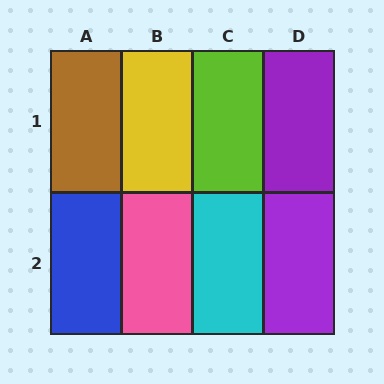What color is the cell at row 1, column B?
Yellow.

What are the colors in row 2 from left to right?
Blue, pink, cyan, purple.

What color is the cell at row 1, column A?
Brown.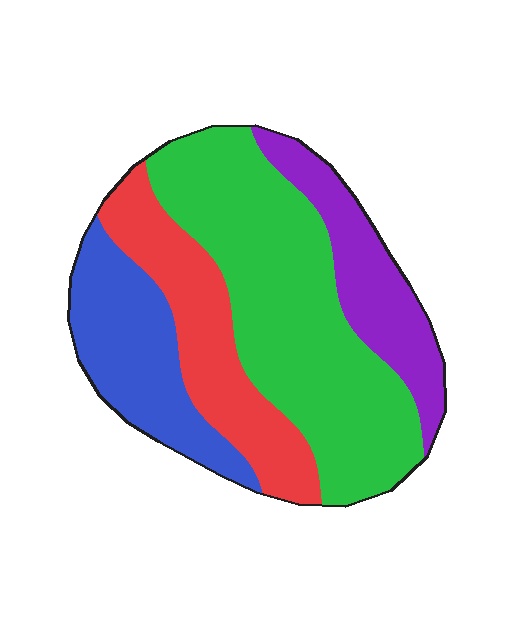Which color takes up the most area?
Green, at roughly 45%.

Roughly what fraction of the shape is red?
Red takes up less than a quarter of the shape.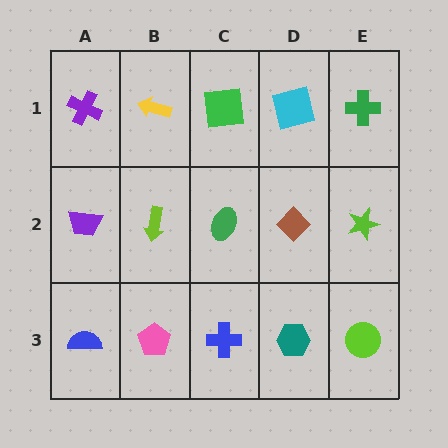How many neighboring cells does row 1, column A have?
2.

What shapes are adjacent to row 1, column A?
A purple trapezoid (row 2, column A), a yellow arrow (row 1, column B).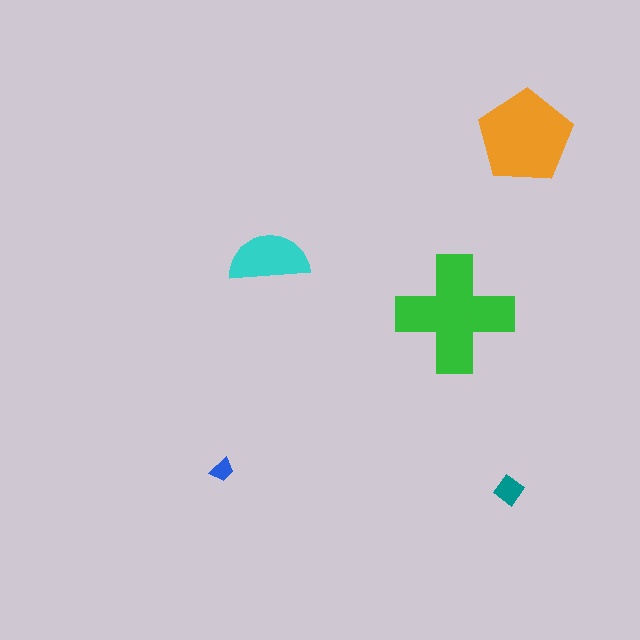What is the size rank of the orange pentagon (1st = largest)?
2nd.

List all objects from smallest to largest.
The blue trapezoid, the teal diamond, the cyan semicircle, the orange pentagon, the green cross.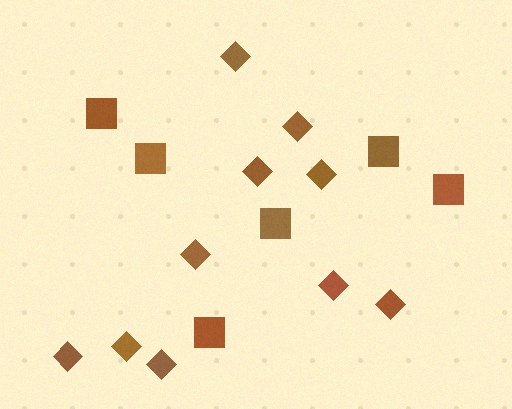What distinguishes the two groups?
There are 2 groups: one group of diamonds (10) and one group of squares (6).